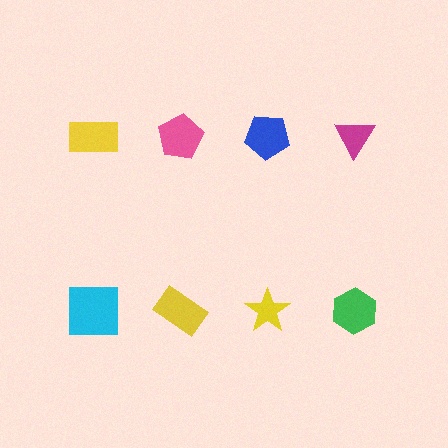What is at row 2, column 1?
A cyan square.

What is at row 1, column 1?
A yellow rectangle.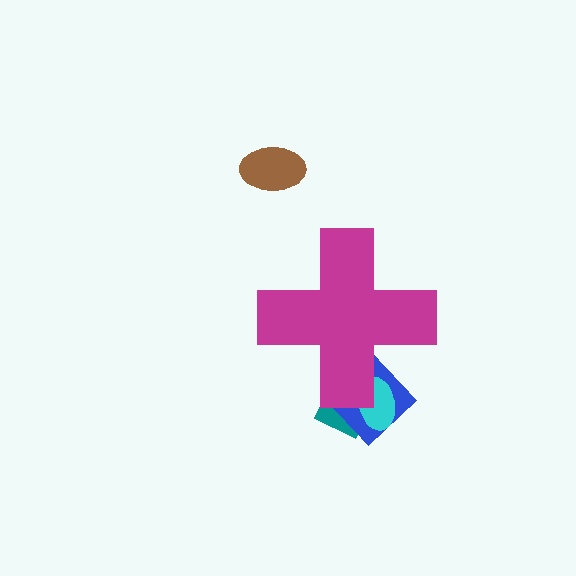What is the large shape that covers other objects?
A magenta cross.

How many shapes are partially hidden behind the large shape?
3 shapes are partially hidden.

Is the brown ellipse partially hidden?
No, the brown ellipse is fully visible.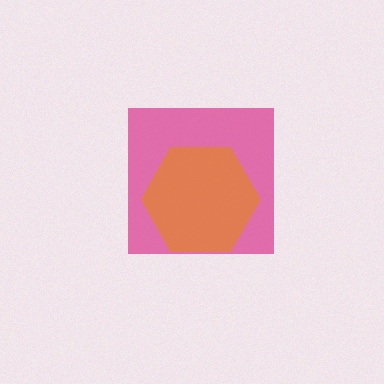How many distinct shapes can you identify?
There are 2 distinct shapes: a magenta square, an orange hexagon.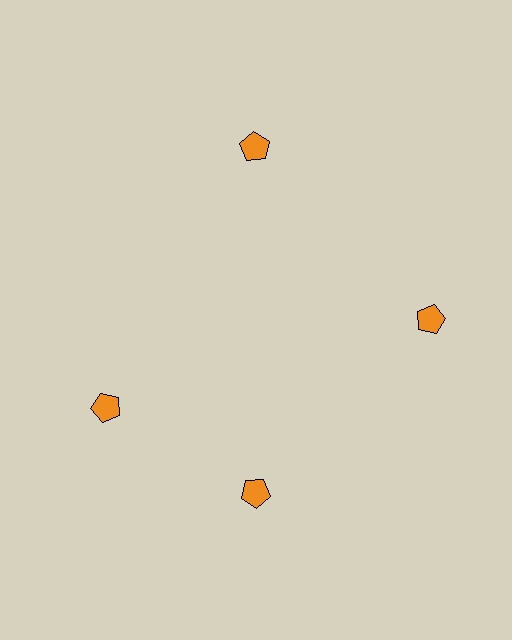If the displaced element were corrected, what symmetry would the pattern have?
It would have 4-fold rotational symmetry — the pattern would map onto itself every 90 degrees.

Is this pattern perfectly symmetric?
No. The 4 orange pentagons are arranged in a ring, but one element near the 9 o'clock position is rotated out of alignment along the ring, breaking the 4-fold rotational symmetry.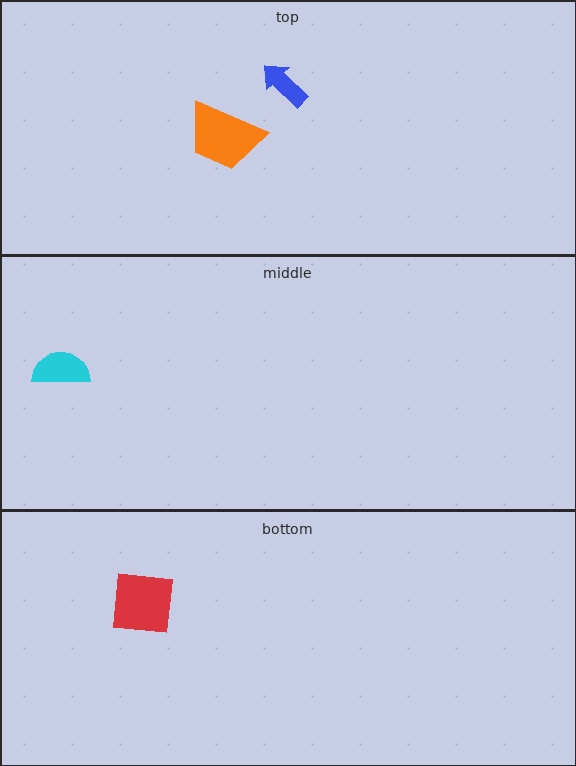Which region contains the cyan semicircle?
The middle region.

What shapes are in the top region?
The blue arrow, the orange trapezoid.